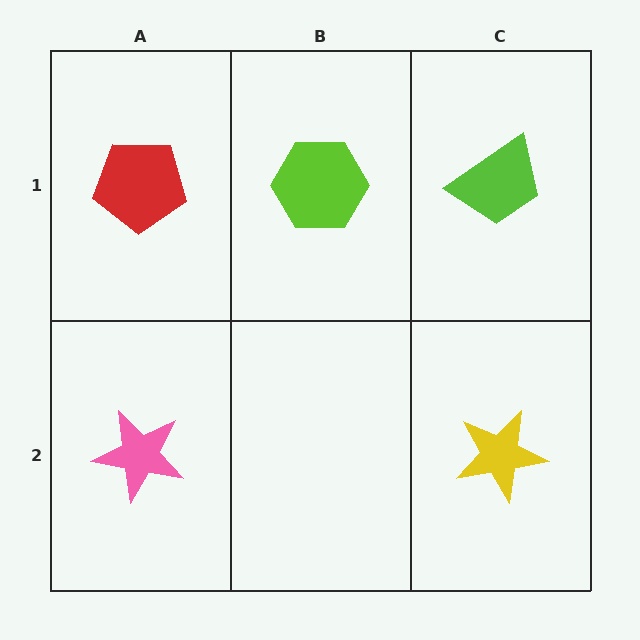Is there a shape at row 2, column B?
No, that cell is empty.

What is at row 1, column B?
A lime hexagon.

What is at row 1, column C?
A lime trapezoid.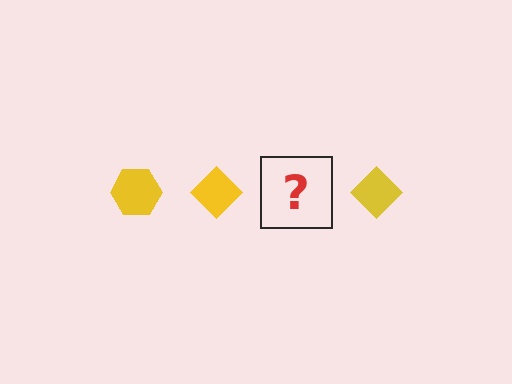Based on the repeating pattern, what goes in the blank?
The blank should be a yellow hexagon.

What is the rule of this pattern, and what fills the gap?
The rule is that the pattern cycles through hexagon, diamond shapes in yellow. The gap should be filled with a yellow hexagon.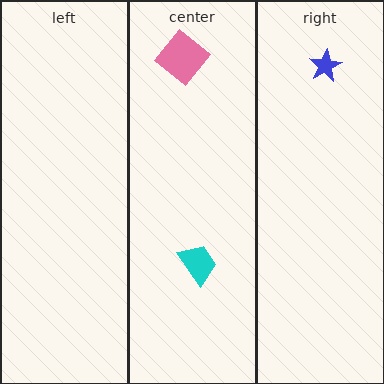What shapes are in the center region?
The pink diamond, the cyan trapezoid.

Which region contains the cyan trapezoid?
The center region.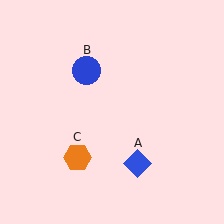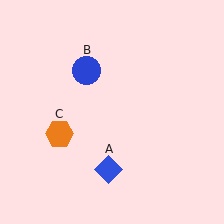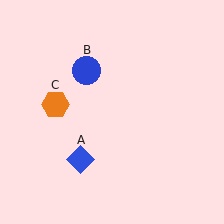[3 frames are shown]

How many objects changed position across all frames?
2 objects changed position: blue diamond (object A), orange hexagon (object C).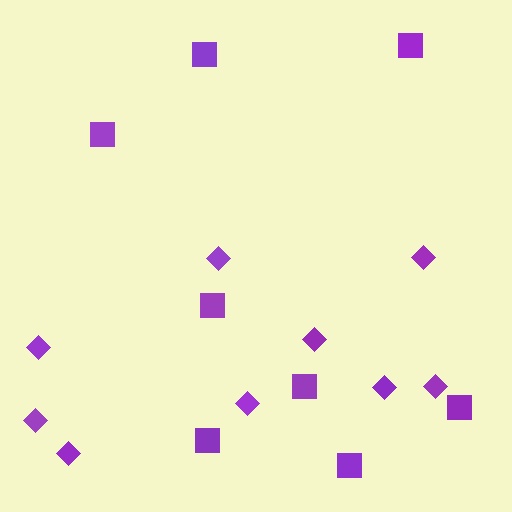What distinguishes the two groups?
There are 2 groups: one group of diamonds (9) and one group of squares (8).